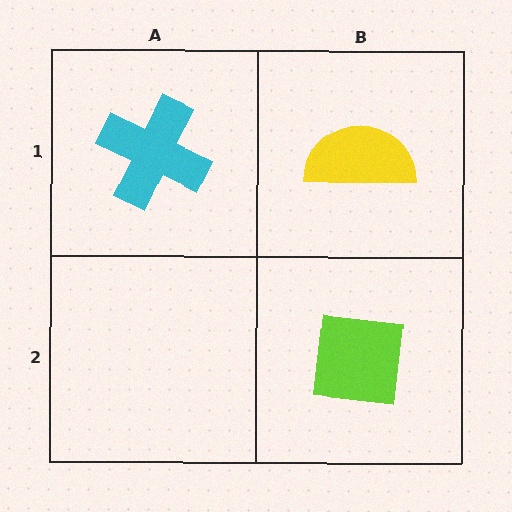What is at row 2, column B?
A lime square.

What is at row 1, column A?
A cyan cross.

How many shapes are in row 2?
1 shape.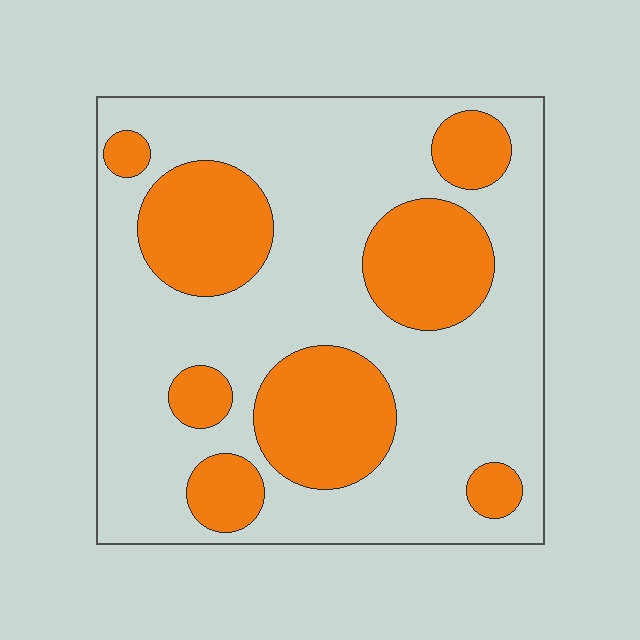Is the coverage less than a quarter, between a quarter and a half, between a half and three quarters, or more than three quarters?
Between a quarter and a half.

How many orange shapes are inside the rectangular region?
8.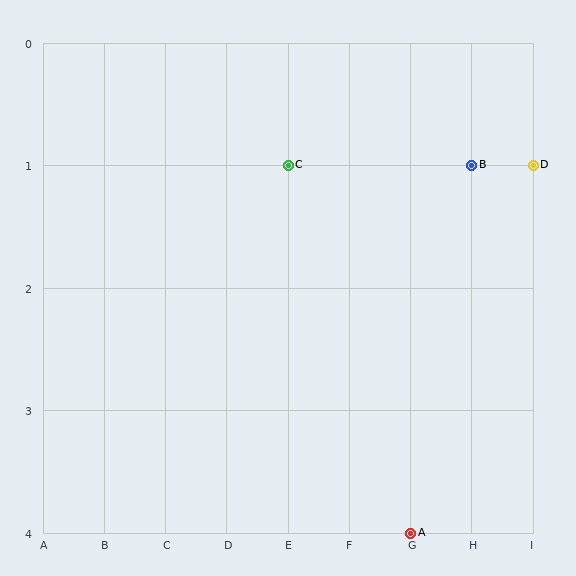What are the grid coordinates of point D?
Point D is at grid coordinates (I, 1).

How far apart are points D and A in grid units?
Points D and A are 2 columns and 3 rows apart (about 3.6 grid units diagonally).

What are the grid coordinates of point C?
Point C is at grid coordinates (E, 1).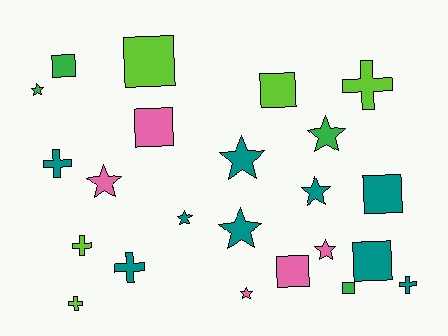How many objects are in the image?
There are 23 objects.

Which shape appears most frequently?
Star, with 9 objects.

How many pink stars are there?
There are 3 pink stars.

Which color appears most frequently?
Teal, with 9 objects.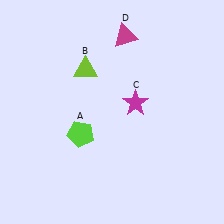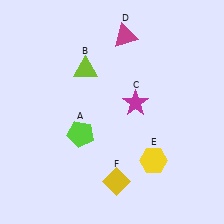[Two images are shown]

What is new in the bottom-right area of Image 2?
A yellow diamond (F) was added in the bottom-right area of Image 2.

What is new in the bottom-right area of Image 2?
A yellow hexagon (E) was added in the bottom-right area of Image 2.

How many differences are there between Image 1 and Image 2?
There are 2 differences between the two images.